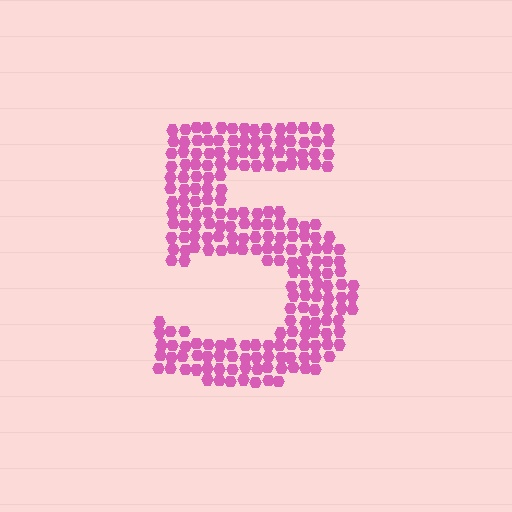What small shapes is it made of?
It is made of small hexagons.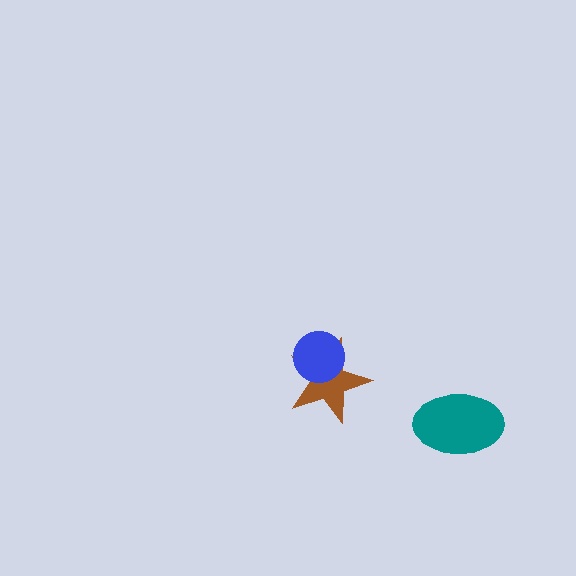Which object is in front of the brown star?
The blue circle is in front of the brown star.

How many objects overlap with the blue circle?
1 object overlaps with the blue circle.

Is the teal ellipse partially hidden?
No, no other shape covers it.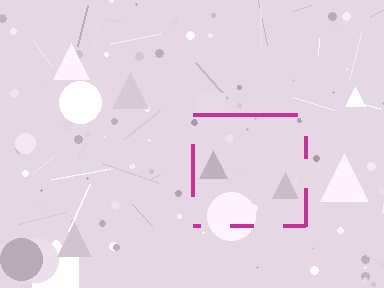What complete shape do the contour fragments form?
The contour fragments form a square.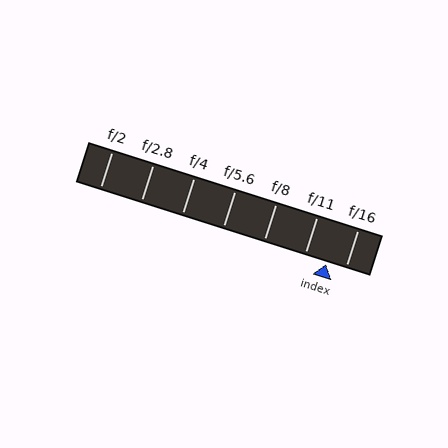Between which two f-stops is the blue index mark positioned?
The index mark is between f/11 and f/16.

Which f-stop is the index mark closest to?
The index mark is closest to f/16.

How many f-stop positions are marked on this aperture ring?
There are 7 f-stop positions marked.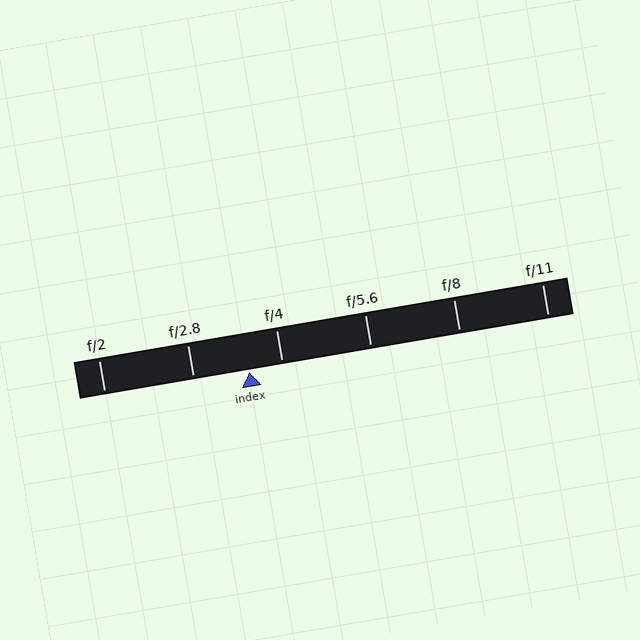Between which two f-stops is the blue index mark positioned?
The index mark is between f/2.8 and f/4.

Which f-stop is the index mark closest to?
The index mark is closest to f/4.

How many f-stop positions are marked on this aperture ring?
There are 6 f-stop positions marked.